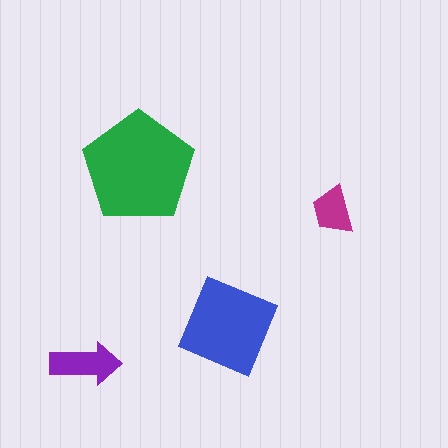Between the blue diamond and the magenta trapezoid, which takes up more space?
The blue diamond.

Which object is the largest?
The green pentagon.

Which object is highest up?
The green pentagon is topmost.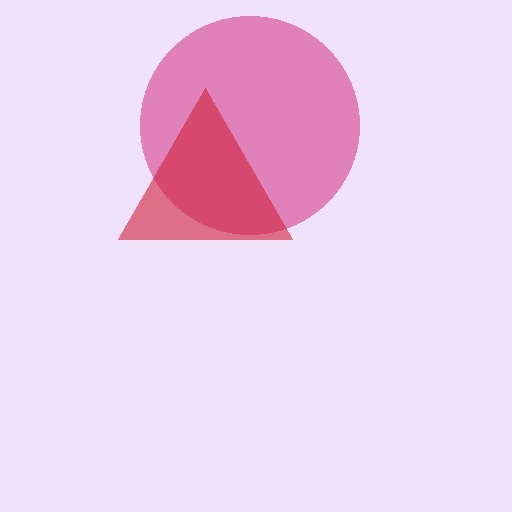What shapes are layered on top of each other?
The layered shapes are: a pink circle, a red triangle.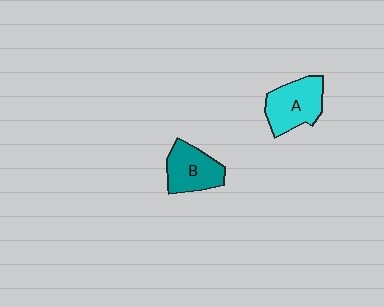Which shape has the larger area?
Shape A (cyan).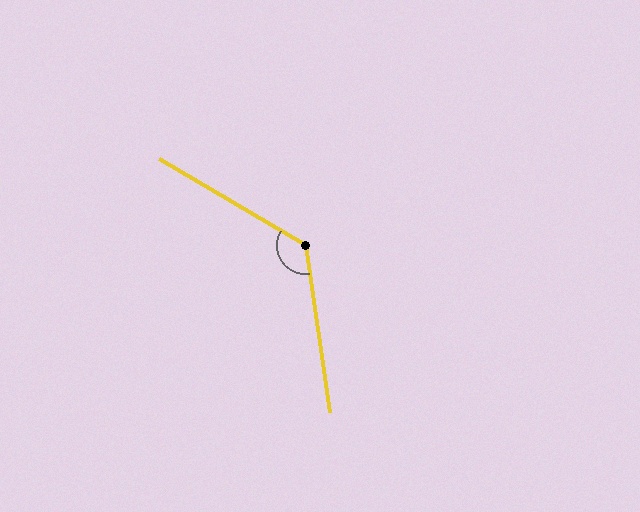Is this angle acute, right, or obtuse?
It is obtuse.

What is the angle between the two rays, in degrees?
Approximately 128 degrees.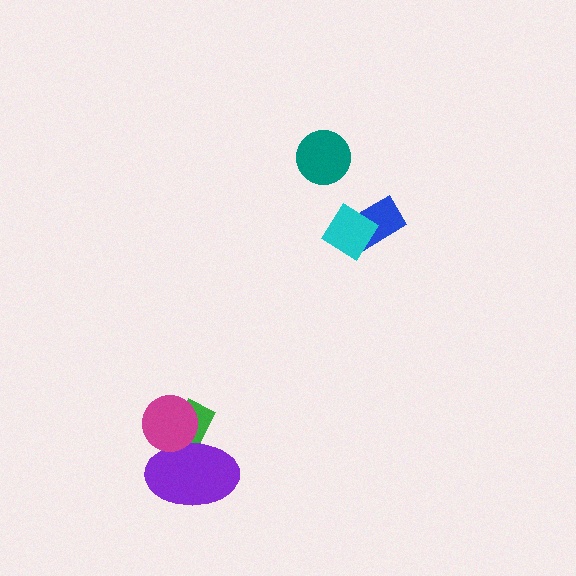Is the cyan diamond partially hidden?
No, no other shape covers it.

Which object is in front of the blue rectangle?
The cyan diamond is in front of the blue rectangle.